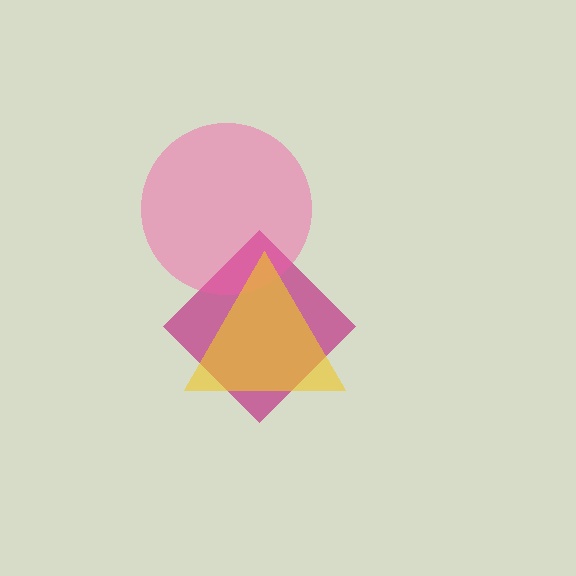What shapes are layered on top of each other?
The layered shapes are: a magenta diamond, a pink circle, a yellow triangle.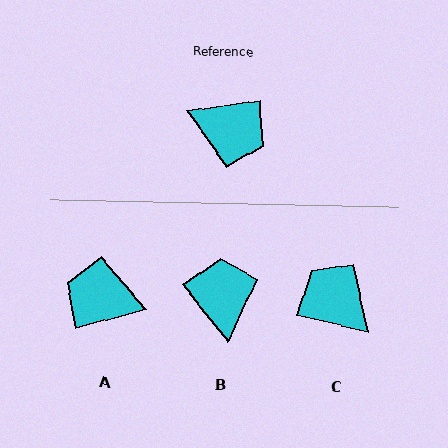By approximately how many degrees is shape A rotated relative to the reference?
Approximately 174 degrees clockwise.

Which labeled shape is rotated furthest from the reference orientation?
A, about 174 degrees away.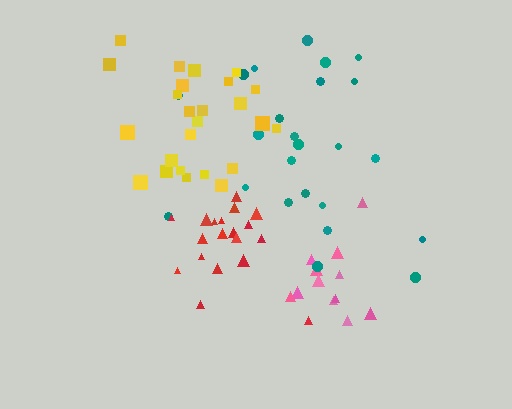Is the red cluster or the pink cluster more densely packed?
Pink.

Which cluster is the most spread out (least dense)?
Teal.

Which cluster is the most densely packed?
Pink.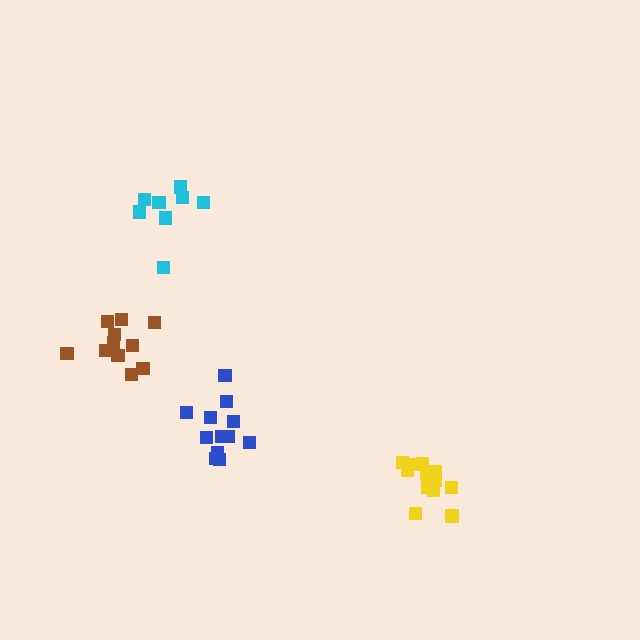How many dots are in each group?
Group 1: 12 dots, Group 2: 12 dots, Group 3: 8 dots, Group 4: 11 dots (43 total).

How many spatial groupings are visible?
There are 4 spatial groupings.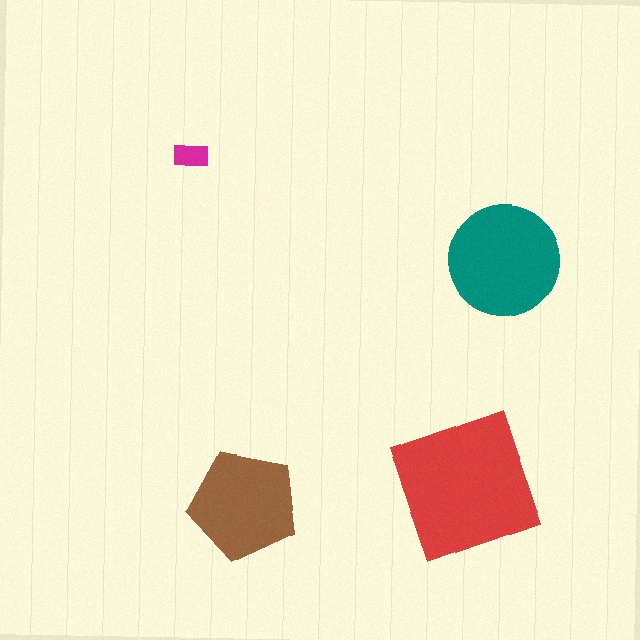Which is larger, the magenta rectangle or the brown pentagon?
The brown pentagon.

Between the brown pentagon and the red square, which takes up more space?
The red square.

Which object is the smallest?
The magenta rectangle.